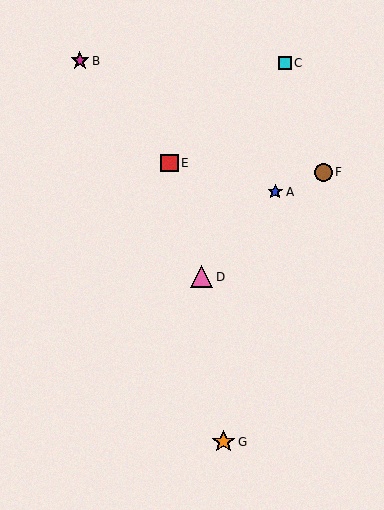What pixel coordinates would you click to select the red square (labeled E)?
Click at (169, 163) to select the red square E.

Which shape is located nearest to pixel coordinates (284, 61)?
The cyan square (labeled C) at (285, 63) is nearest to that location.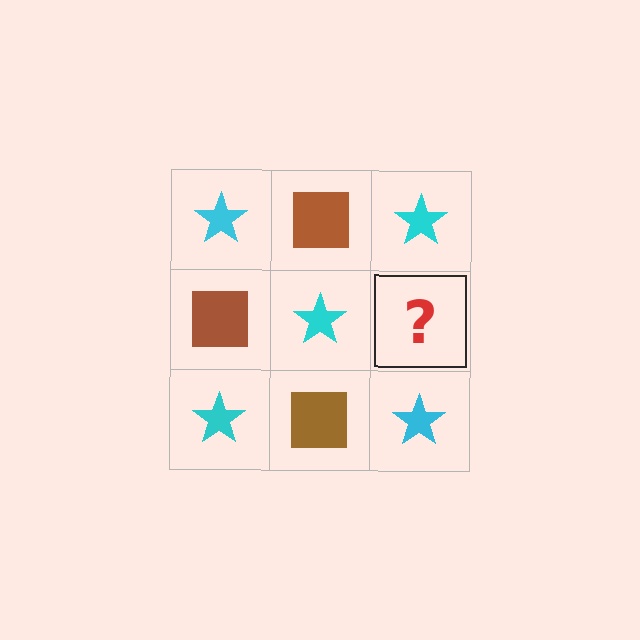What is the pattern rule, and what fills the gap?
The rule is that it alternates cyan star and brown square in a checkerboard pattern. The gap should be filled with a brown square.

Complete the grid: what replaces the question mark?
The question mark should be replaced with a brown square.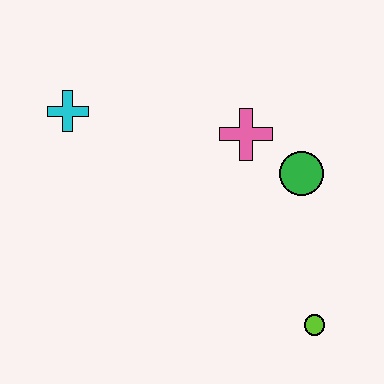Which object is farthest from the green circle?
The cyan cross is farthest from the green circle.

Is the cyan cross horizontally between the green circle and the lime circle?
No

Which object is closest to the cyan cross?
The pink cross is closest to the cyan cross.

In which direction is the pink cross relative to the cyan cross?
The pink cross is to the right of the cyan cross.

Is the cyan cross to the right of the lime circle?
No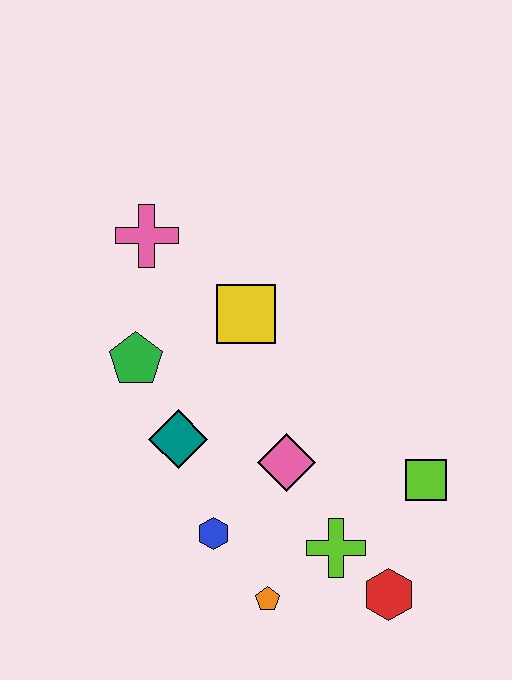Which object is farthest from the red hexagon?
The pink cross is farthest from the red hexagon.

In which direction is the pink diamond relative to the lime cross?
The pink diamond is above the lime cross.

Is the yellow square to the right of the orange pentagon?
No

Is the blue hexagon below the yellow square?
Yes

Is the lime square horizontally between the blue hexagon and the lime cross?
No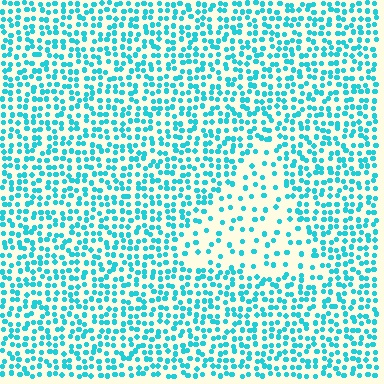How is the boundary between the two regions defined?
The boundary is defined by a change in element density (approximately 2.3x ratio). All elements are the same color, size, and shape.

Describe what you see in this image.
The image contains small cyan elements arranged at two different densities. A triangle-shaped region is visible where the elements are less densely packed than the surrounding area.